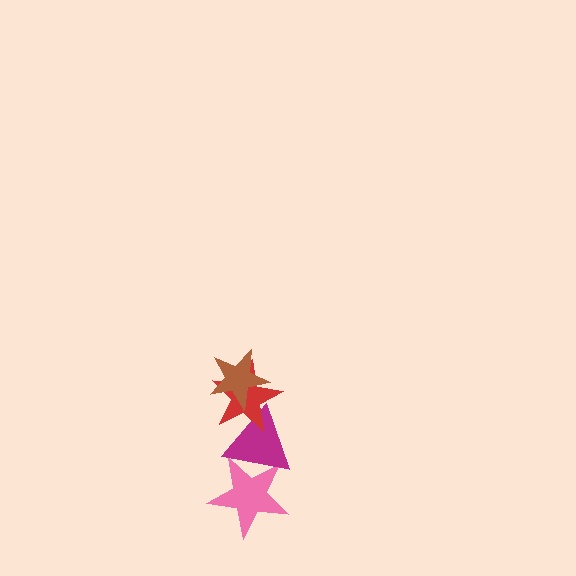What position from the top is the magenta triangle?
The magenta triangle is 3rd from the top.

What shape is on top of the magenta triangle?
The red star is on top of the magenta triangle.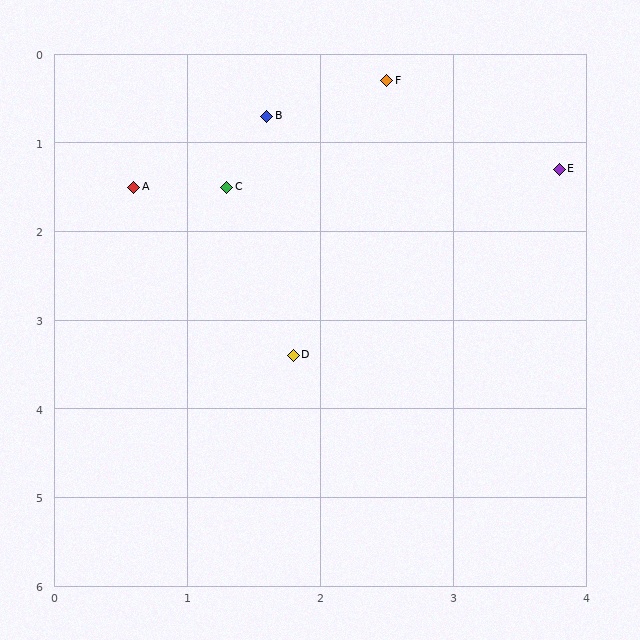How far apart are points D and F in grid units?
Points D and F are about 3.2 grid units apart.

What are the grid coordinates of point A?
Point A is at approximately (0.6, 1.5).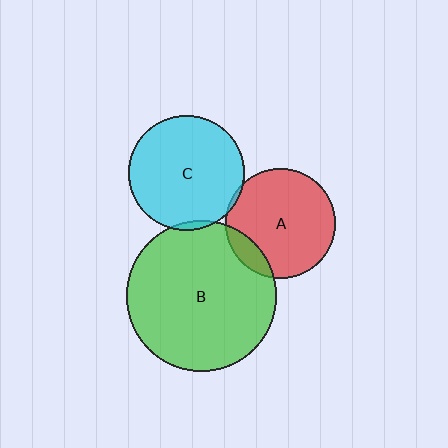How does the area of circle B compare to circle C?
Approximately 1.7 times.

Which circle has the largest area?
Circle B (green).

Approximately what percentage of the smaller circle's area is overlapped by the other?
Approximately 5%.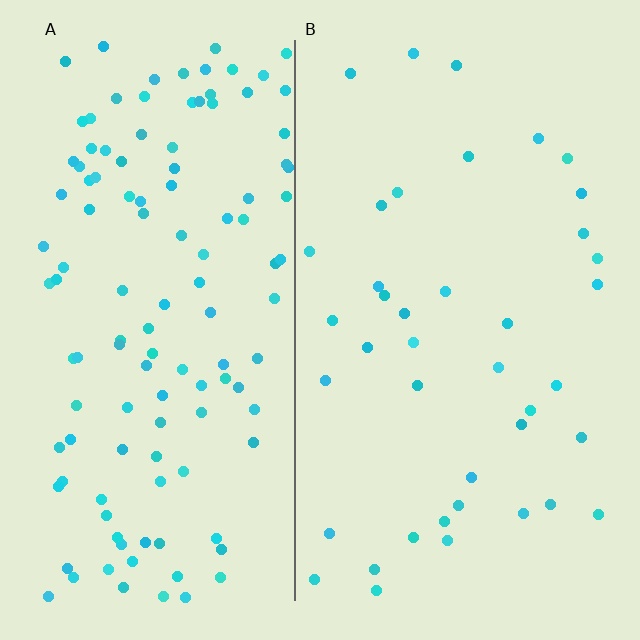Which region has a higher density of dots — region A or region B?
A (the left).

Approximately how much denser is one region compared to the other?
Approximately 3.0× — region A over region B.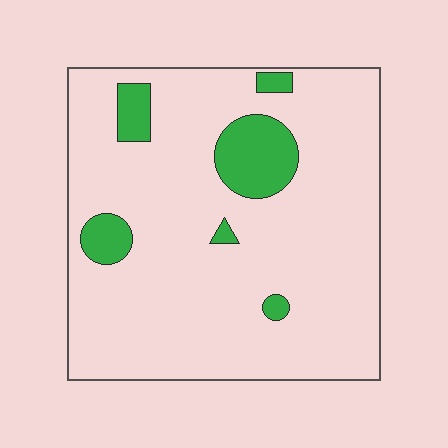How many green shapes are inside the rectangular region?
6.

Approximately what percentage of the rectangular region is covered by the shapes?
Approximately 10%.